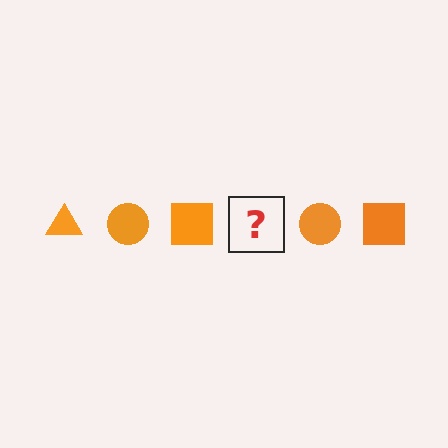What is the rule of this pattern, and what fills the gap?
The rule is that the pattern cycles through triangle, circle, square shapes in orange. The gap should be filled with an orange triangle.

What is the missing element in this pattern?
The missing element is an orange triangle.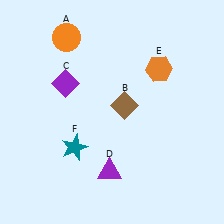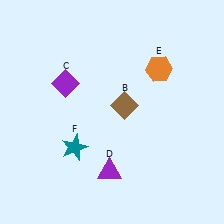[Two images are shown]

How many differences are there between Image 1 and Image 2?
There is 1 difference between the two images.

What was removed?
The orange circle (A) was removed in Image 2.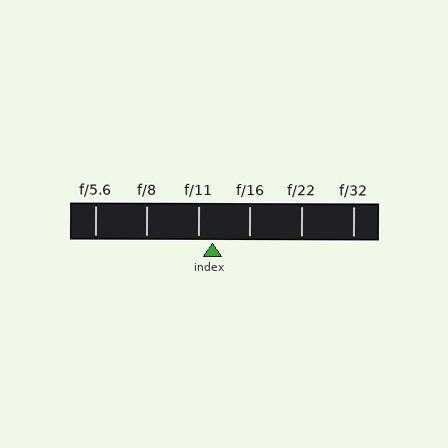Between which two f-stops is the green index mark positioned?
The index mark is between f/11 and f/16.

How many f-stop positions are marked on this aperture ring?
There are 6 f-stop positions marked.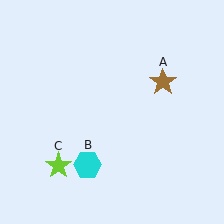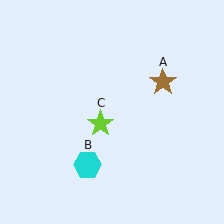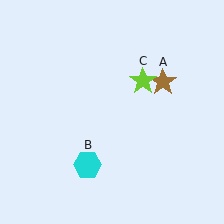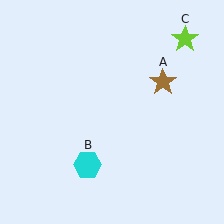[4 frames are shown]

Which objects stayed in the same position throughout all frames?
Brown star (object A) and cyan hexagon (object B) remained stationary.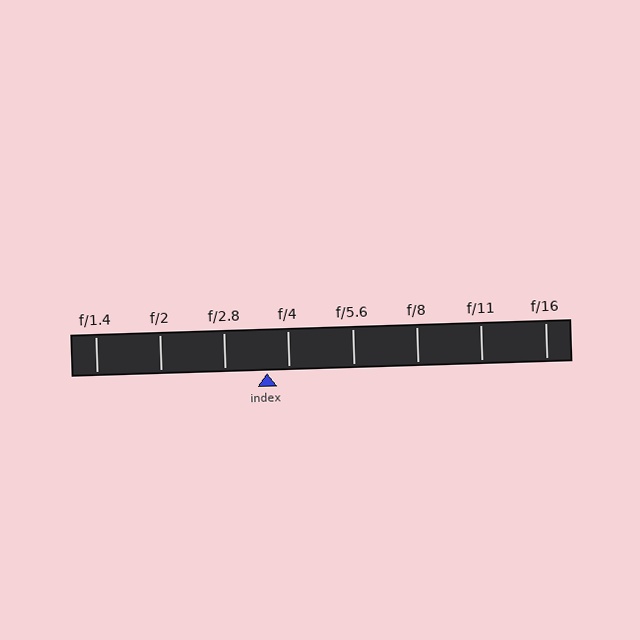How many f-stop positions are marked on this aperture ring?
There are 8 f-stop positions marked.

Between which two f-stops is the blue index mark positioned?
The index mark is between f/2.8 and f/4.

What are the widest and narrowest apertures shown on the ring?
The widest aperture shown is f/1.4 and the narrowest is f/16.